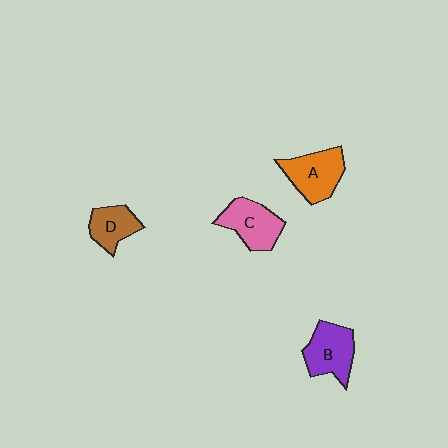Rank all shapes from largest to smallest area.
From largest to smallest: A (orange), B (purple), C (pink), D (brown).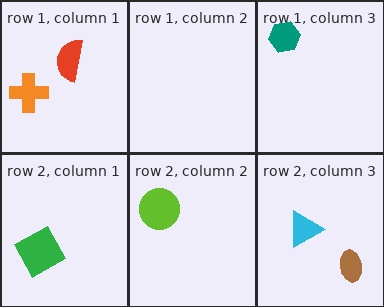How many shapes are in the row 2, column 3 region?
2.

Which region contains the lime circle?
The row 2, column 2 region.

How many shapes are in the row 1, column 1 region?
2.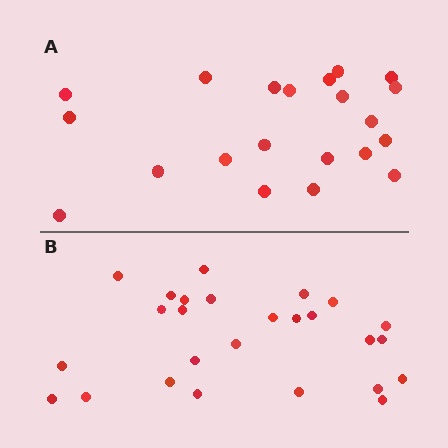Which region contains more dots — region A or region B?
Region B (the bottom region) has more dots.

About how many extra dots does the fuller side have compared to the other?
Region B has about 5 more dots than region A.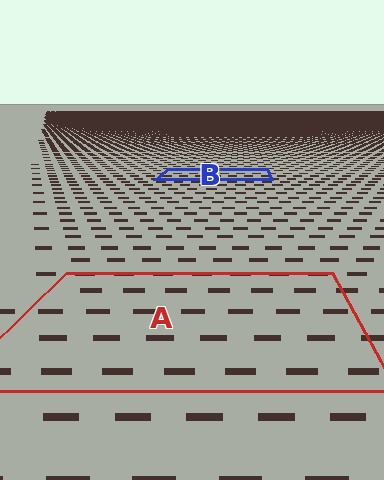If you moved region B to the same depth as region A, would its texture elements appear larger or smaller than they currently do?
They would appear larger. At a closer depth, the same texture elements are projected at a bigger on-screen size.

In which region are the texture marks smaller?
The texture marks are smaller in region B, because it is farther away.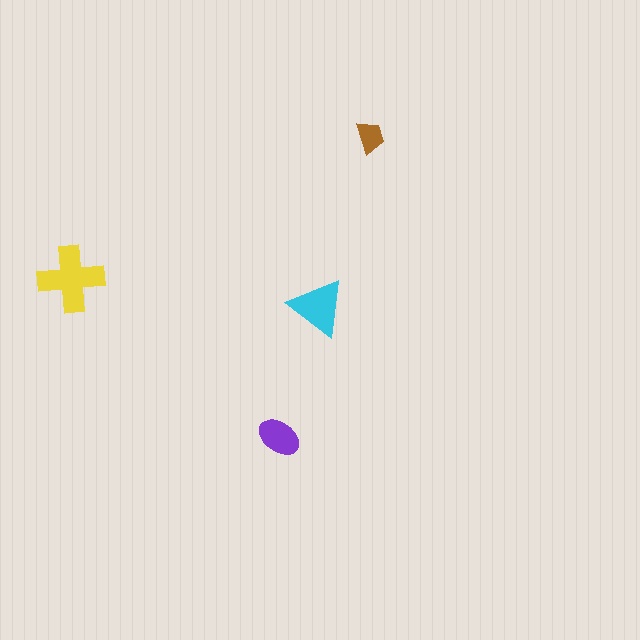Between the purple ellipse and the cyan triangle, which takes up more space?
The cyan triangle.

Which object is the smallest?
The brown trapezoid.